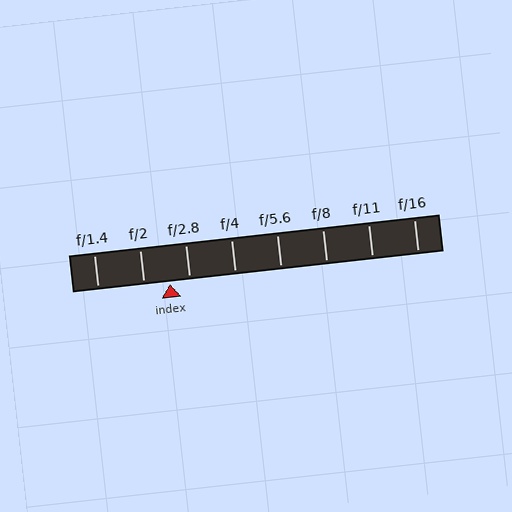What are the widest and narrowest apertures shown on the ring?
The widest aperture shown is f/1.4 and the narrowest is f/16.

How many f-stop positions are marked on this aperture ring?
There are 8 f-stop positions marked.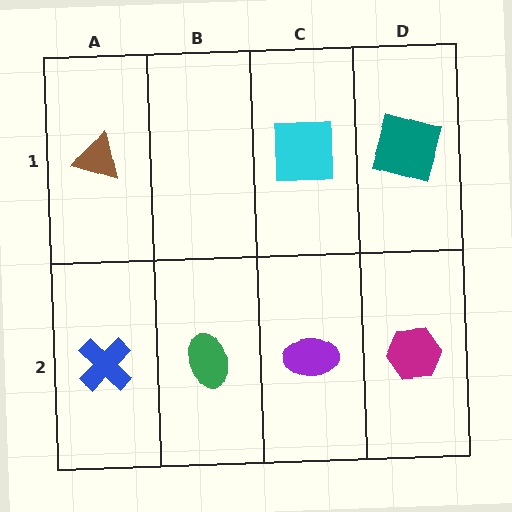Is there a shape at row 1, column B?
No, that cell is empty.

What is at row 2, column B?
A green ellipse.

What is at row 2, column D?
A magenta hexagon.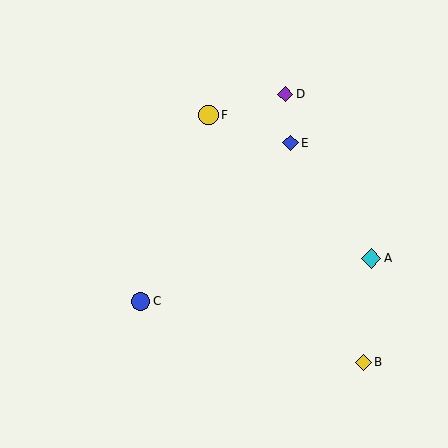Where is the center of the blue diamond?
The center of the blue diamond is at (290, 143).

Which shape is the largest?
The yellow circle (labeled F) is the largest.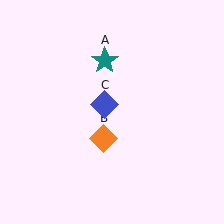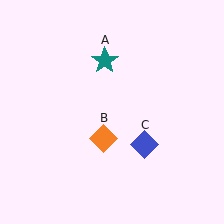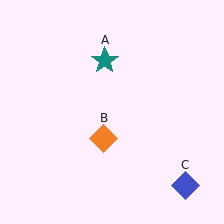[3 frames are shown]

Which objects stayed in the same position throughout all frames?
Teal star (object A) and orange diamond (object B) remained stationary.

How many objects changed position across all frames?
1 object changed position: blue diamond (object C).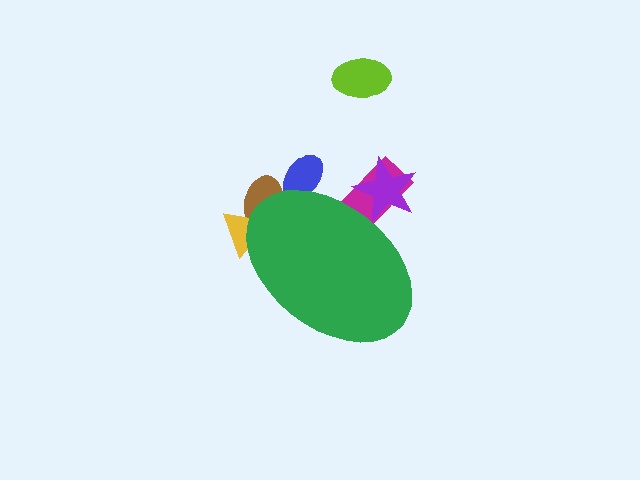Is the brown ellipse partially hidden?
Yes, the brown ellipse is partially hidden behind the green ellipse.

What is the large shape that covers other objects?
A green ellipse.